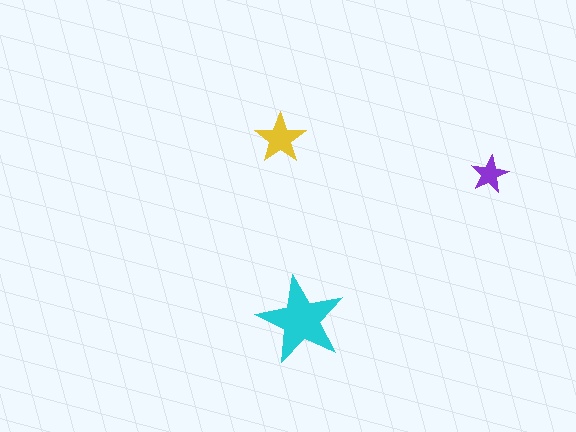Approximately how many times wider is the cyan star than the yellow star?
About 1.5 times wider.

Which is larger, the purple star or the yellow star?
The yellow one.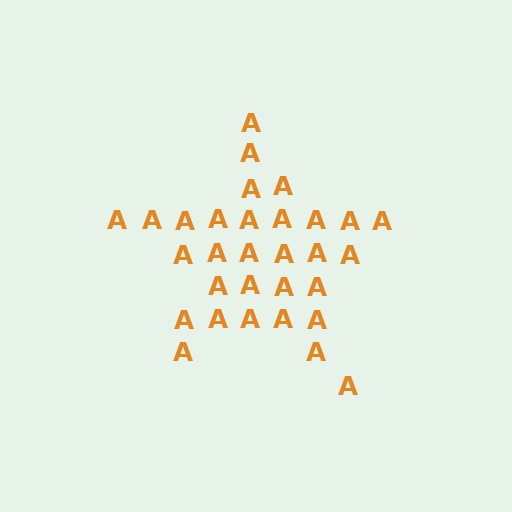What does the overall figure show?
The overall figure shows a star.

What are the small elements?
The small elements are letter A's.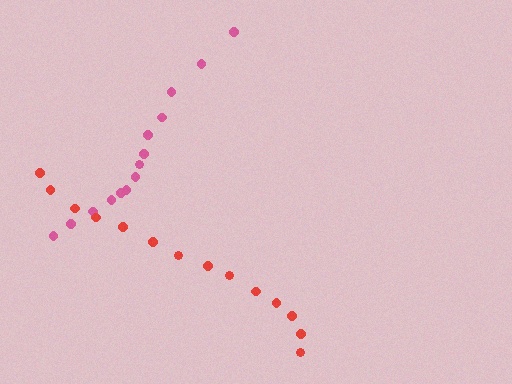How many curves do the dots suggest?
There are 2 distinct paths.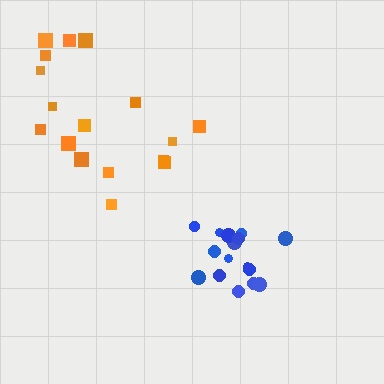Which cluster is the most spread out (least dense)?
Orange.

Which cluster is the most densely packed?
Blue.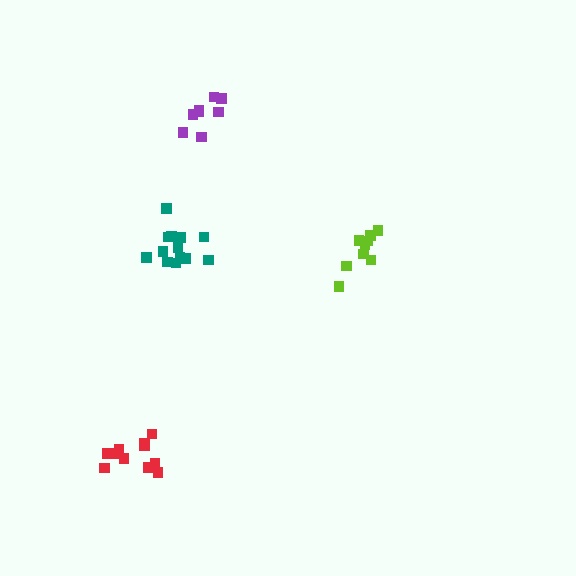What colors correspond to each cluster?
The clusters are colored: teal, purple, red, lime.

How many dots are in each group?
Group 1: 14 dots, Group 2: 8 dots, Group 3: 11 dots, Group 4: 9 dots (42 total).